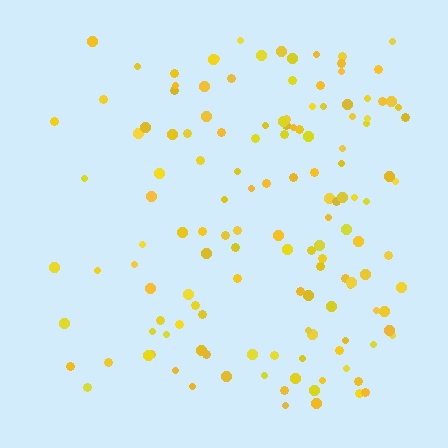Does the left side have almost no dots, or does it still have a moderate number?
Still a moderate number, just noticeably fewer than the right.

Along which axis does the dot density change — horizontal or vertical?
Horizontal.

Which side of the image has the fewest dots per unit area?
The left.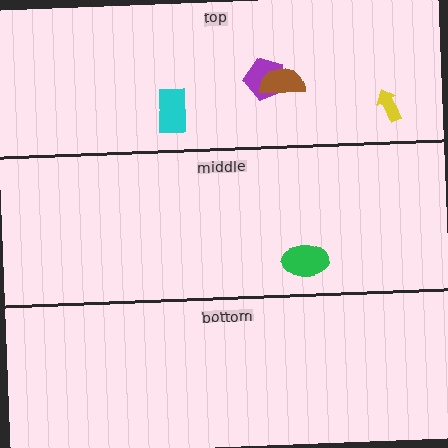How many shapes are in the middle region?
1.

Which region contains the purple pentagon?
The top region.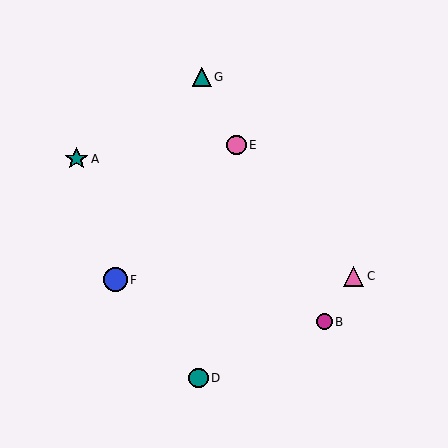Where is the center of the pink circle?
The center of the pink circle is at (236, 145).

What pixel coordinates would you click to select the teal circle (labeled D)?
Click at (198, 378) to select the teal circle D.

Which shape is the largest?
The blue circle (labeled F) is the largest.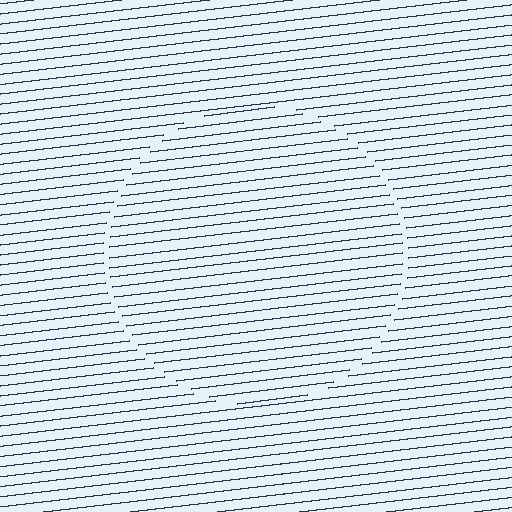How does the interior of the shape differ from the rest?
The interior of the shape contains the same grating, shifted by half a period — the contour is defined by the phase discontinuity where line-ends from the inner and outer gratings abut.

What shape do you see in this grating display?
An illusory circle. The interior of the shape contains the same grating, shifted by half a period — the contour is defined by the phase discontinuity where line-ends from the inner and outer gratings abut.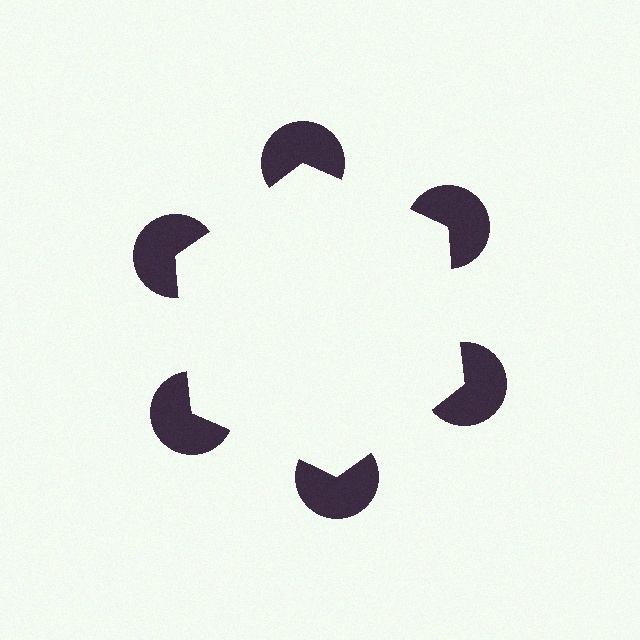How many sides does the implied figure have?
6 sides.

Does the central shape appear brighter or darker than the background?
It typically appears slightly brighter than the background, even though no actual brightness change is drawn.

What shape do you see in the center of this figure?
An illusory hexagon — its edges are inferred from the aligned wedge cuts in the pac-man discs, not physically drawn.